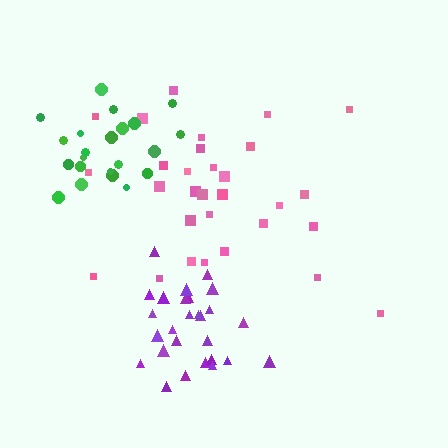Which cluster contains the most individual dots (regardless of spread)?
Pink (30).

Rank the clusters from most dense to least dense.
purple, green, pink.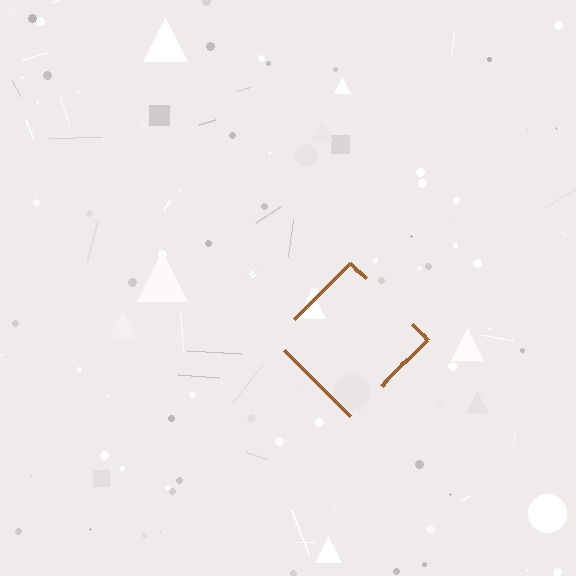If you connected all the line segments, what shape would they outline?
They would outline a diamond.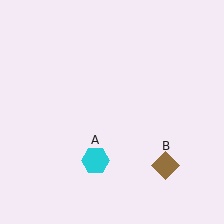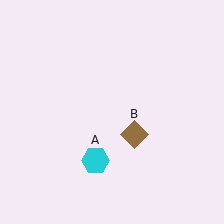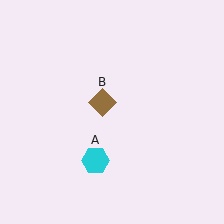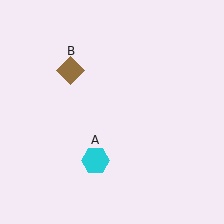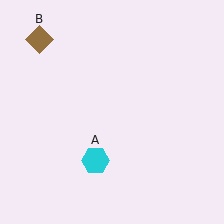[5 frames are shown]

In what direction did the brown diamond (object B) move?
The brown diamond (object B) moved up and to the left.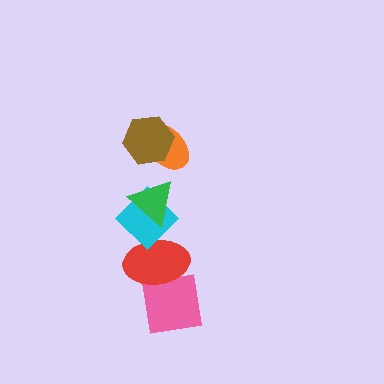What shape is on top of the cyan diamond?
The green triangle is on top of the cyan diamond.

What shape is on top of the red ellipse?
The cyan diamond is on top of the red ellipse.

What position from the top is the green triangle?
The green triangle is 3rd from the top.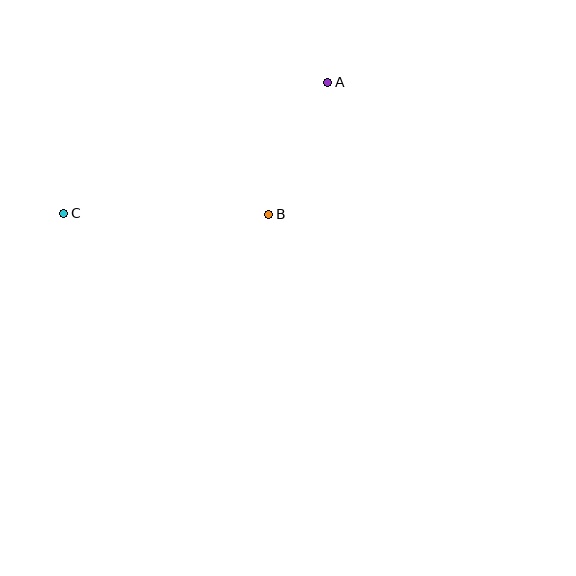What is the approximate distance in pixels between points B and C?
The distance between B and C is approximately 205 pixels.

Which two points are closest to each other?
Points A and B are closest to each other.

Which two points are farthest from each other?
Points A and C are farthest from each other.